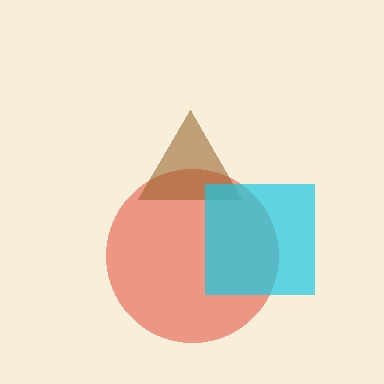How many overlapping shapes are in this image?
There are 3 overlapping shapes in the image.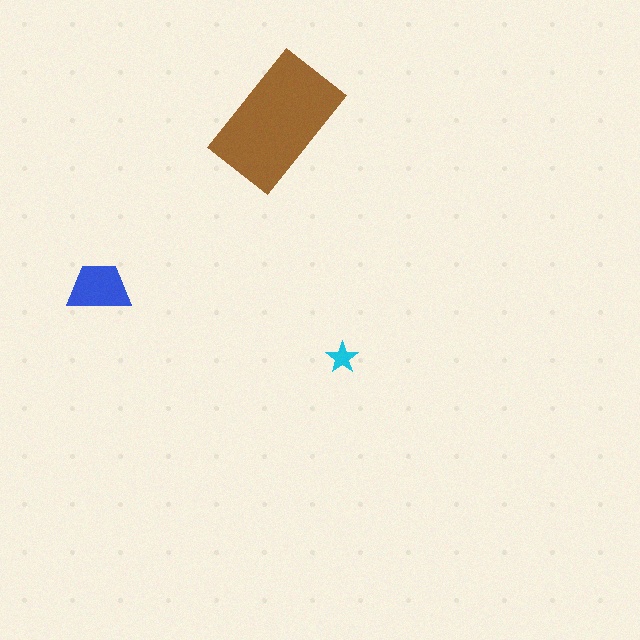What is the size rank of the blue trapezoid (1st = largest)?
2nd.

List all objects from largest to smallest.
The brown rectangle, the blue trapezoid, the cyan star.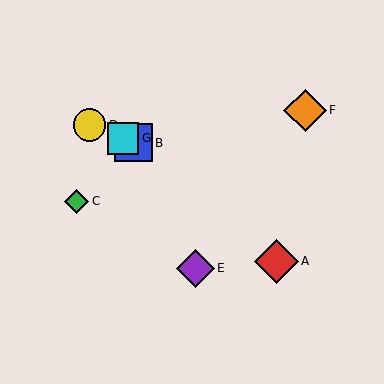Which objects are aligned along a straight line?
Objects B, D, G are aligned along a straight line.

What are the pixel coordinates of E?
Object E is at (195, 268).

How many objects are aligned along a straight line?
3 objects (B, D, G) are aligned along a straight line.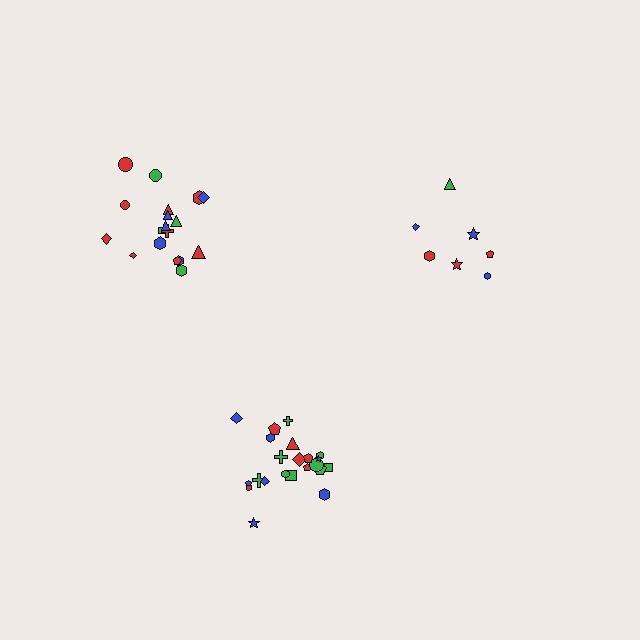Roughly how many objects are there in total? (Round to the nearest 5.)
Roughly 45 objects in total.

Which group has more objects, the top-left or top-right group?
The top-left group.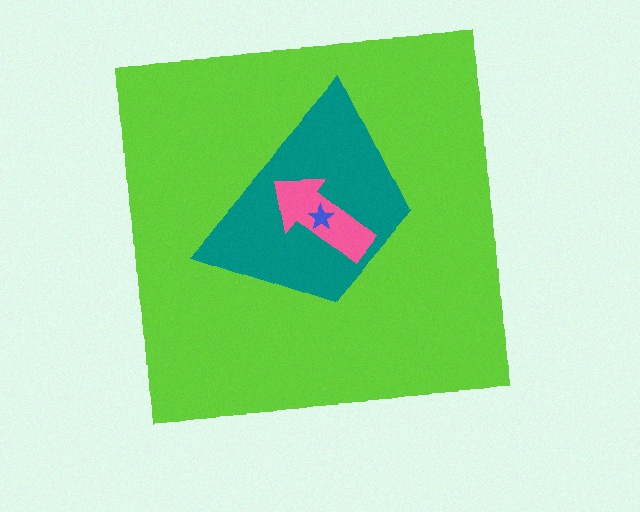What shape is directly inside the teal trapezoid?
The pink arrow.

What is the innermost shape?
The blue star.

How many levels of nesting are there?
4.